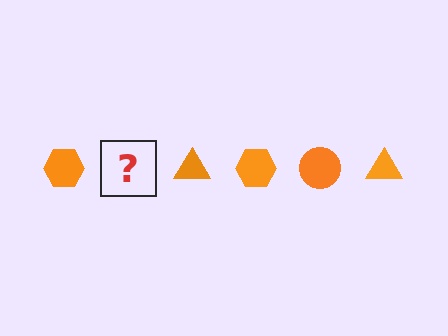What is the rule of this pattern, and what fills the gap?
The rule is that the pattern cycles through hexagon, circle, triangle shapes in orange. The gap should be filled with an orange circle.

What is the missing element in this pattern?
The missing element is an orange circle.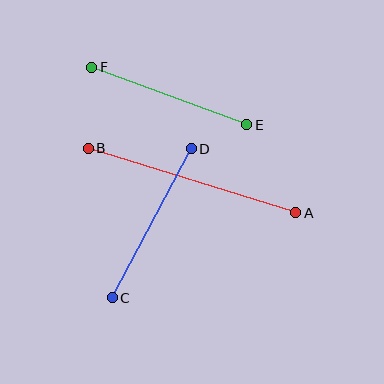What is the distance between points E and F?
The distance is approximately 166 pixels.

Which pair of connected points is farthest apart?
Points A and B are farthest apart.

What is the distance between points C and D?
The distance is approximately 168 pixels.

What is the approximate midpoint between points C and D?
The midpoint is at approximately (152, 223) pixels.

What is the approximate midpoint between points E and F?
The midpoint is at approximately (169, 96) pixels.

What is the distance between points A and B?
The distance is approximately 217 pixels.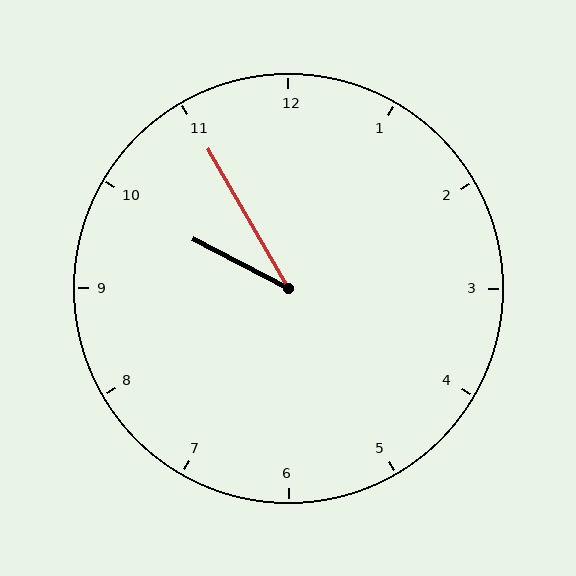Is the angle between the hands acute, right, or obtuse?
It is acute.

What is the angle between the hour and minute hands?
Approximately 32 degrees.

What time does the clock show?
9:55.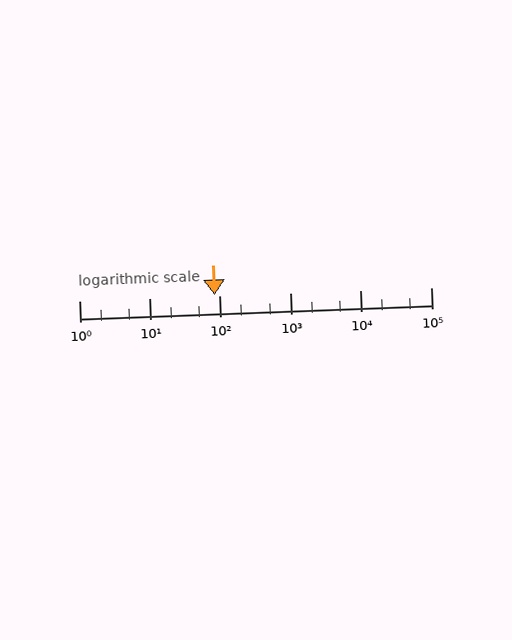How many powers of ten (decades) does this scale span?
The scale spans 5 decades, from 1 to 100000.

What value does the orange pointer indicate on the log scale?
The pointer indicates approximately 84.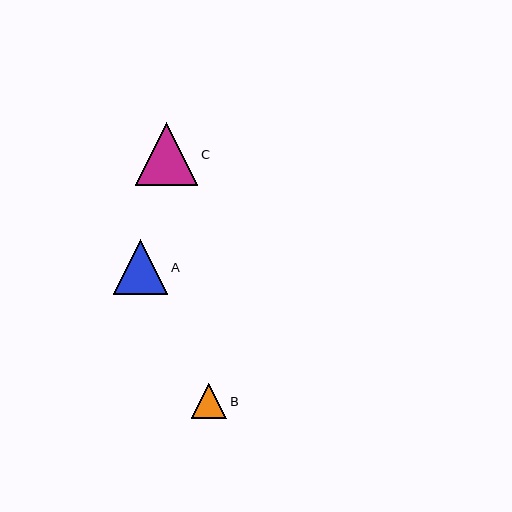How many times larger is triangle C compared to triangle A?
Triangle C is approximately 1.1 times the size of triangle A.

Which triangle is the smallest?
Triangle B is the smallest with a size of approximately 35 pixels.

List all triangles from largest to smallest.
From largest to smallest: C, A, B.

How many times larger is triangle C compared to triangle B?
Triangle C is approximately 1.8 times the size of triangle B.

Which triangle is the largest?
Triangle C is the largest with a size of approximately 63 pixels.